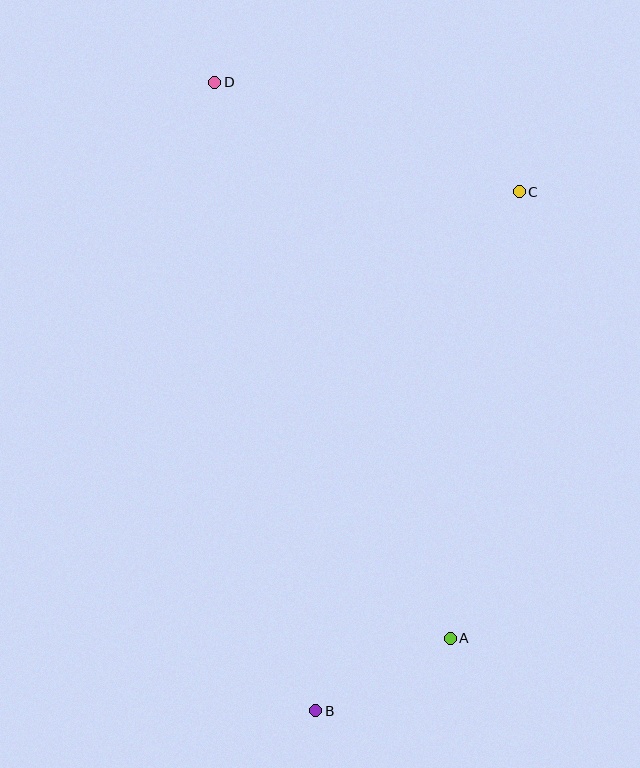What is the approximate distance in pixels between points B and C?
The distance between B and C is approximately 558 pixels.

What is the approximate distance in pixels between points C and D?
The distance between C and D is approximately 323 pixels.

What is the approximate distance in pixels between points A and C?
The distance between A and C is approximately 452 pixels.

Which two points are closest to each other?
Points A and B are closest to each other.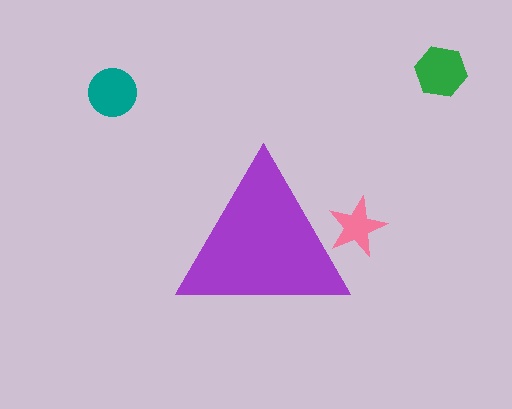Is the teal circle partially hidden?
No, the teal circle is fully visible.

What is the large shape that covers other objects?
A purple triangle.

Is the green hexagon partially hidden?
No, the green hexagon is fully visible.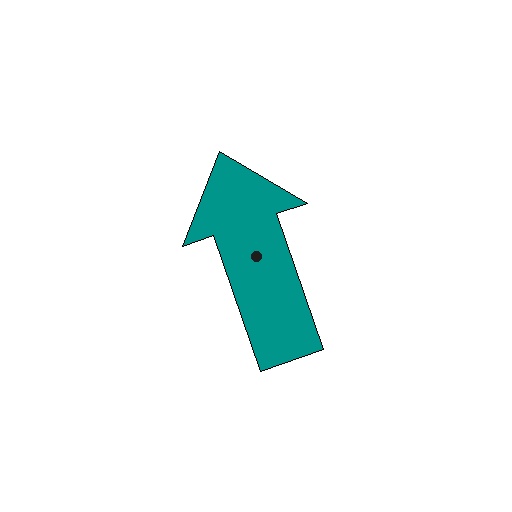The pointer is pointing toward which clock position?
Roughly 11 o'clock.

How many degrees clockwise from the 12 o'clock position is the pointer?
Approximately 341 degrees.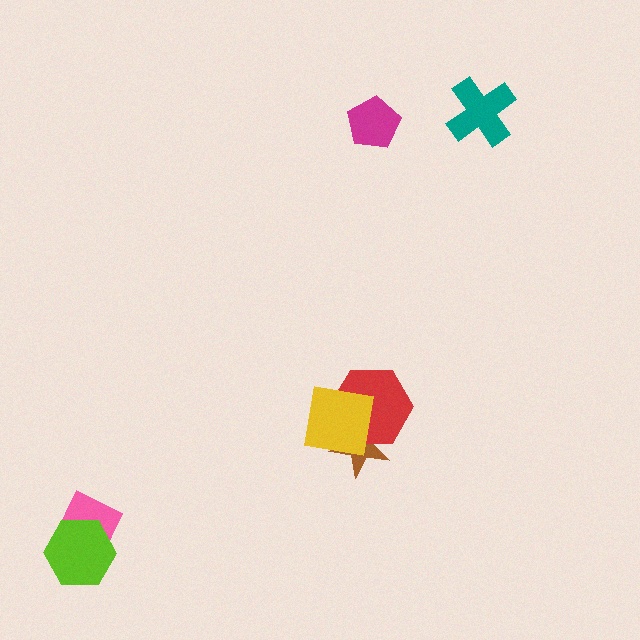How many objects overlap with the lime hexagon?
1 object overlaps with the lime hexagon.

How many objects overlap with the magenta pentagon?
0 objects overlap with the magenta pentagon.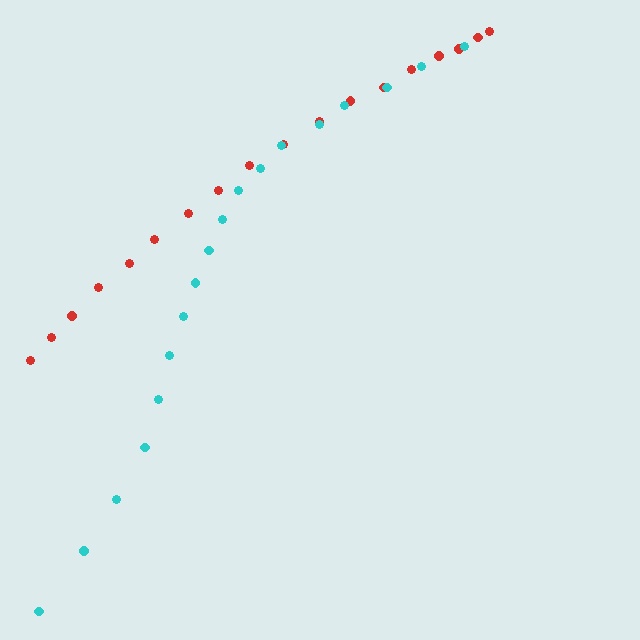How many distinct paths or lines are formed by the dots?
There are 2 distinct paths.